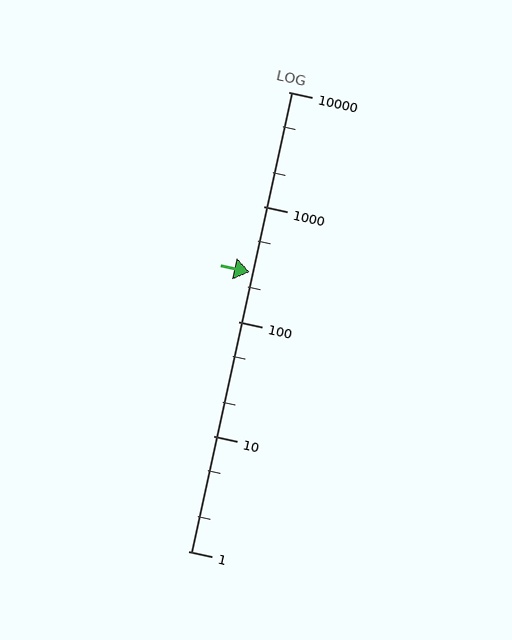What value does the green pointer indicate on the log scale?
The pointer indicates approximately 270.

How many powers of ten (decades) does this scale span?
The scale spans 4 decades, from 1 to 10000.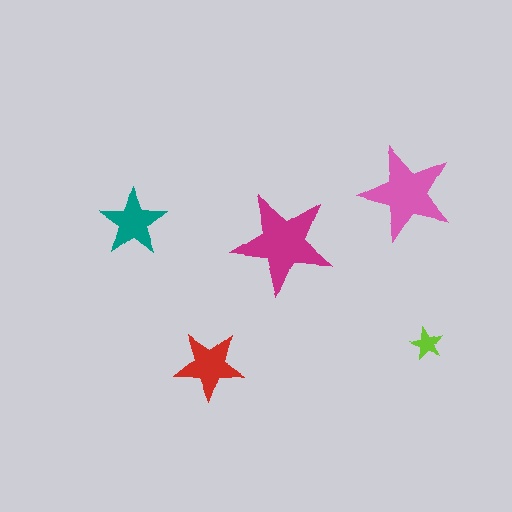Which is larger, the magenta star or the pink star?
The magenta one.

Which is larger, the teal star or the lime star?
The teal one.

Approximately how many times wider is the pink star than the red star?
About 1.5 times wider.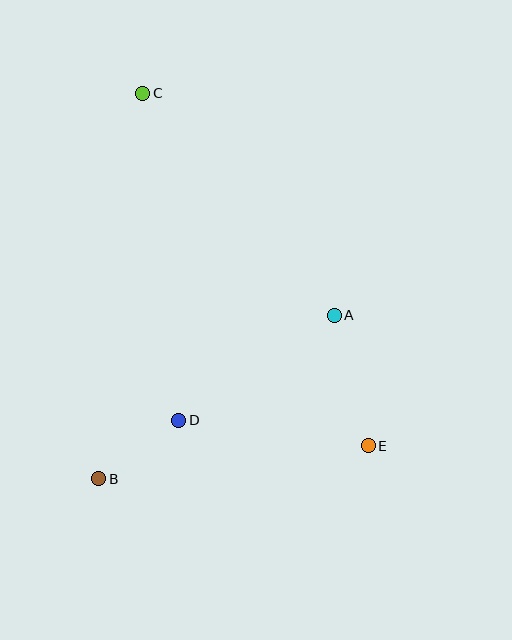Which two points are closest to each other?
Points B and D are closest to each other.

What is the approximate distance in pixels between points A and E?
The distance between A and E is approximately 135 pixels.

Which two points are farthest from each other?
Points C and E are farthest from each other.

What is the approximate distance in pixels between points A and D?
The distance between A and D is approximately 188 pixels.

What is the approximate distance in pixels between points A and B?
The distance between A and B is approximately 287 pixels.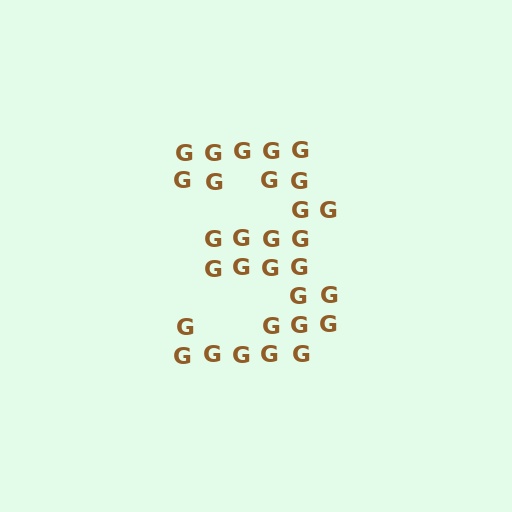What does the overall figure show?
The overall figure shows the digit 3.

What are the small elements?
The small elements are letter G's.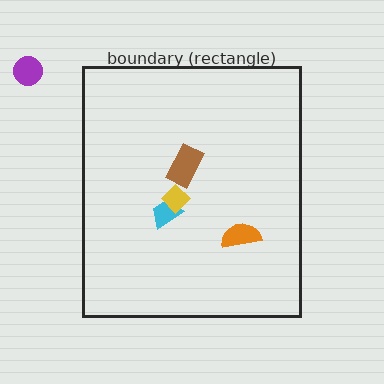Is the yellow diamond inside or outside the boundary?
Inside.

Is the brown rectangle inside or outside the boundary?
Inside.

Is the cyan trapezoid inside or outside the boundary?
Inside.